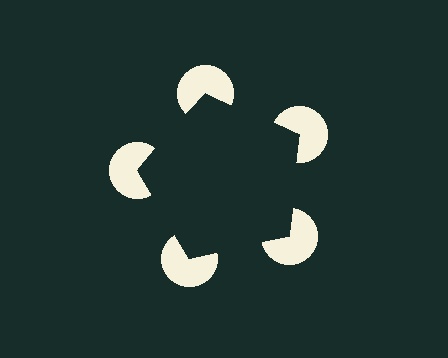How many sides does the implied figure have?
5 sides.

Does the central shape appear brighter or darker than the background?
It typically appears slightly darker than the background, even though no actual brightness change is drawn.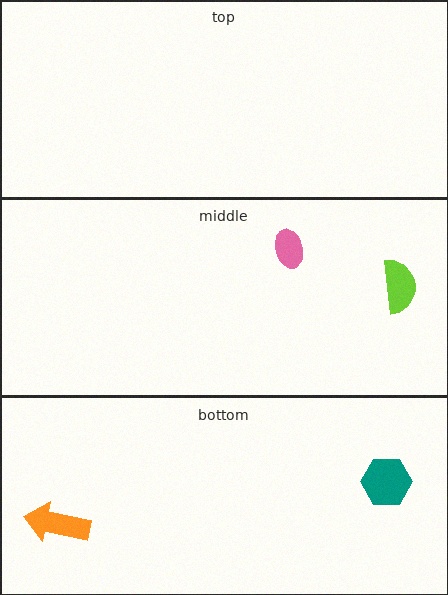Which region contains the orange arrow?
The bottom region.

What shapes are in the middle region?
The lime semicircle, the pink ellipse.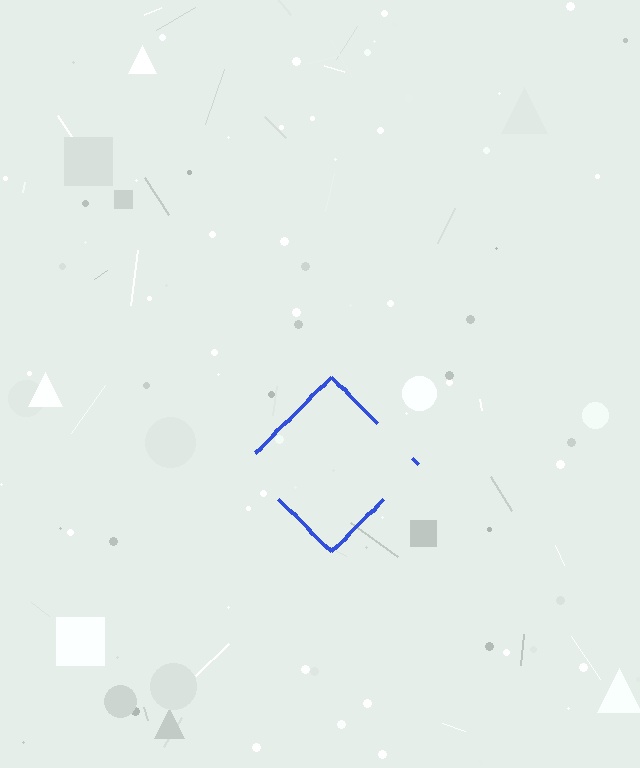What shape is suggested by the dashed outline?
The dashed outline suggests a diamond.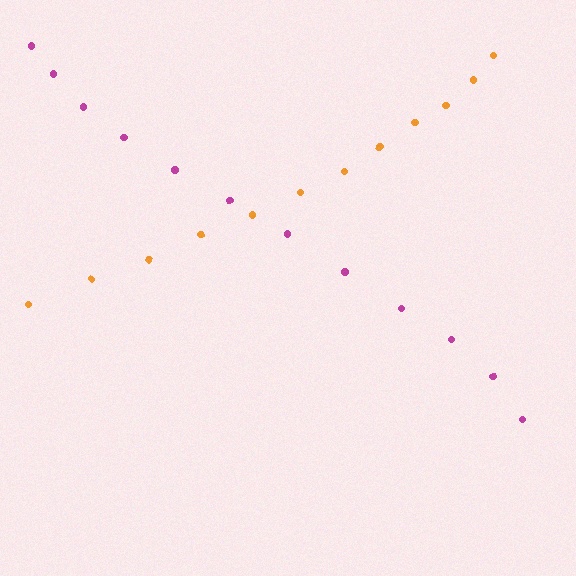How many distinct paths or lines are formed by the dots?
There are 2 distinct paths.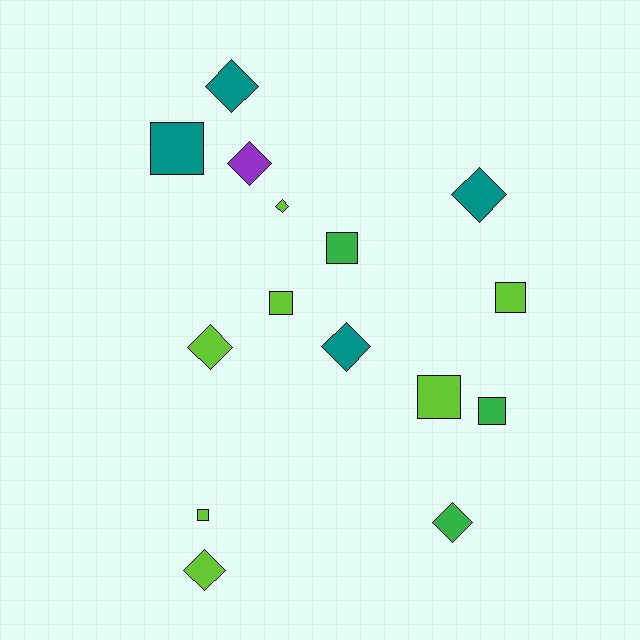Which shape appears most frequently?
Diamond, with 8 objects.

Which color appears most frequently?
Lime, with 7 objects.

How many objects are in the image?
There are 15 objects.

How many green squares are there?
There are 2 green squares.